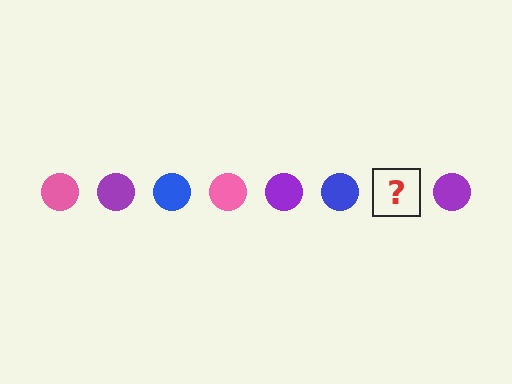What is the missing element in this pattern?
The missing element is a pink circle.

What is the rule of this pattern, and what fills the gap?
The rule is that the pattern cycles through pink, purple, blue circles. The gap should be filled with a pink circle.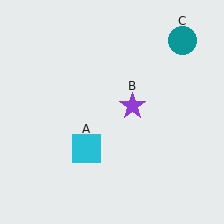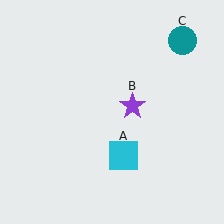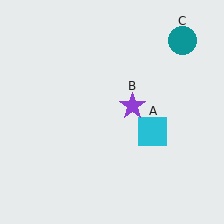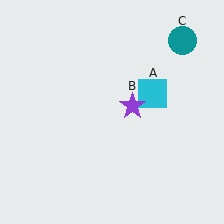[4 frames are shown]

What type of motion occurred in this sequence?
The cyan square (object A) rotated counterclockwise around the center of the scene.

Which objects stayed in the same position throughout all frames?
Purple star (object B) and teal circle (object C) remained stationary.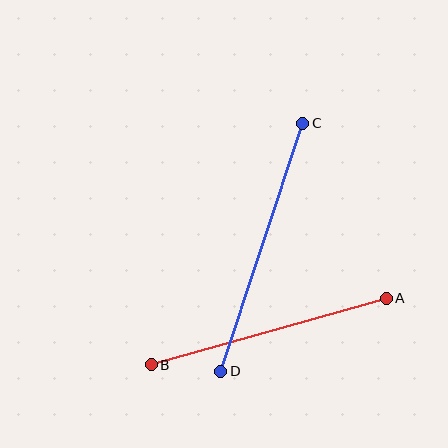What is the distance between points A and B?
The distance is approximately 245 pixels.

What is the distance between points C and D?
The distance is approximately 261 pixels.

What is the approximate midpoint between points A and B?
The midpoint is at approximately (269, 331) pixels.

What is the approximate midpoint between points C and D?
The midpoint is at approximately (262, 247) pixels.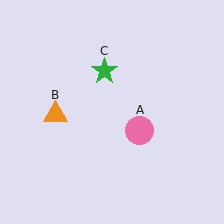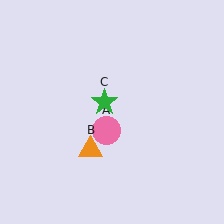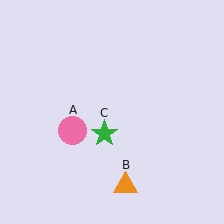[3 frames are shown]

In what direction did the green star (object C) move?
The green star (object C) moved down.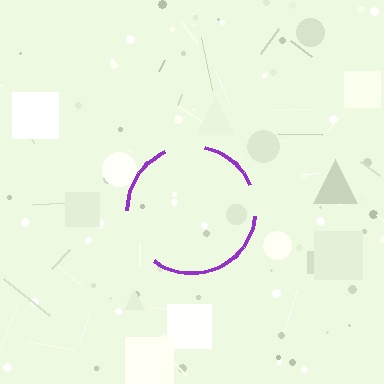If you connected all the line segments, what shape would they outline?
They would outline a circle.